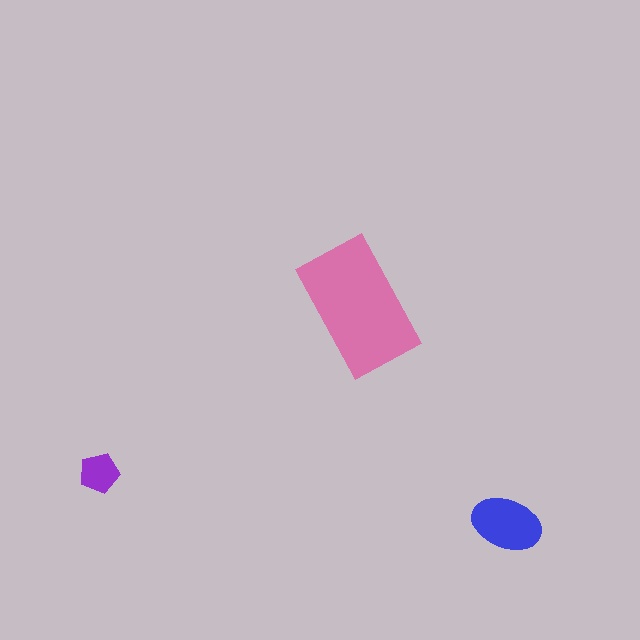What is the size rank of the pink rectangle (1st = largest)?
1st.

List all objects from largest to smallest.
The pink rectangle, the blue ellipse, the purple pentagon.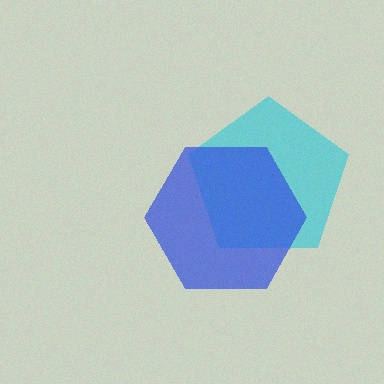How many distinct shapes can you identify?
There are 2 distinct shapes: a cyan pentagon, a blue hexagon.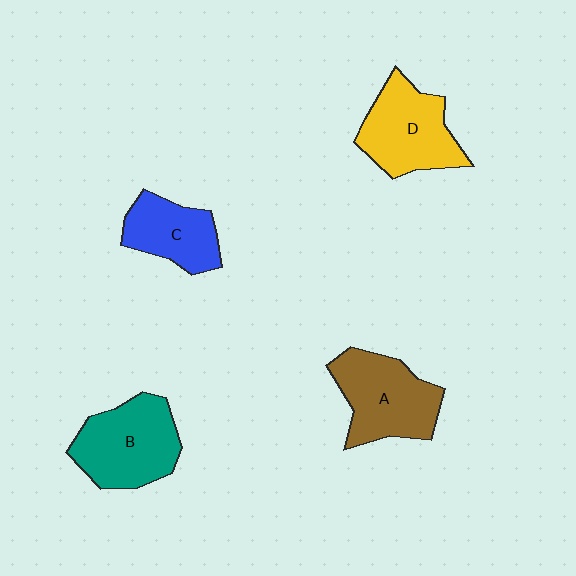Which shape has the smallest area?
Shape C (blue).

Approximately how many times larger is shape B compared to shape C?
Approximately 1.4 times.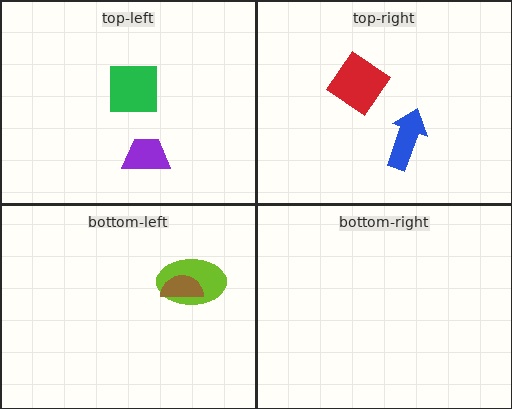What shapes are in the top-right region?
The blue arrow, the red diamond.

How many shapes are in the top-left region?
2.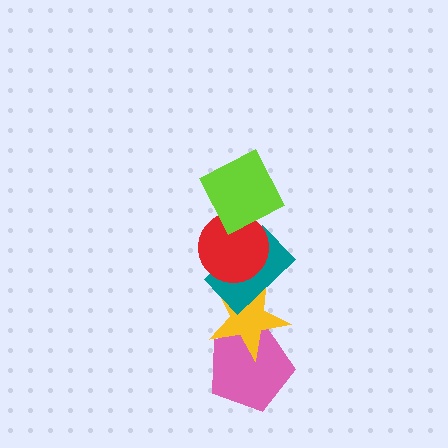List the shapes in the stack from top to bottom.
From top to bottom: the lime square, the red circle, the teal rectangle, the yellow star, the pink pentagon.